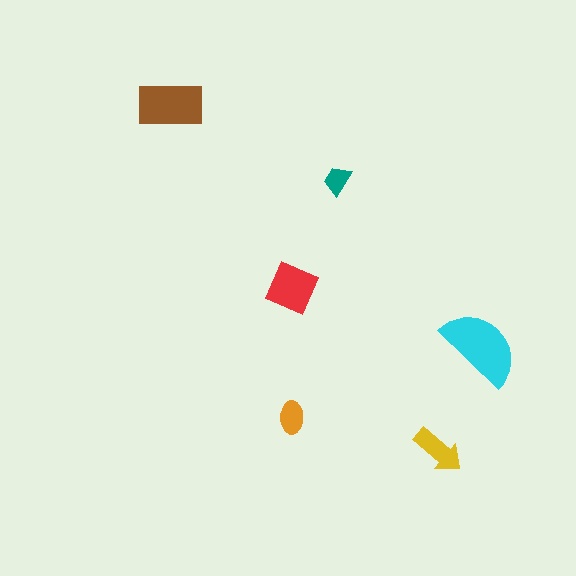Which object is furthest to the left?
The brown rectangle is leftmost.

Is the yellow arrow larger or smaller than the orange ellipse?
Larger.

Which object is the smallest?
The teal trapezoid.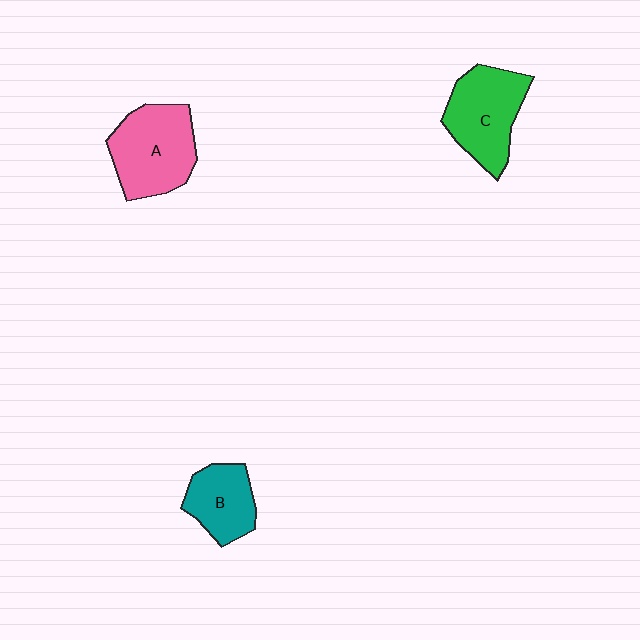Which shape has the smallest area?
Shape B (teal).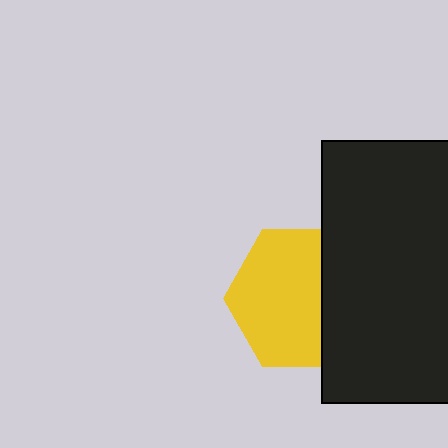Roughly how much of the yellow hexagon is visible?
Most of it is visible (roughly 66%).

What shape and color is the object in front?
The object in front is a black rectangle.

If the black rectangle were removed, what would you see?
You would see the complete yellow hexagon.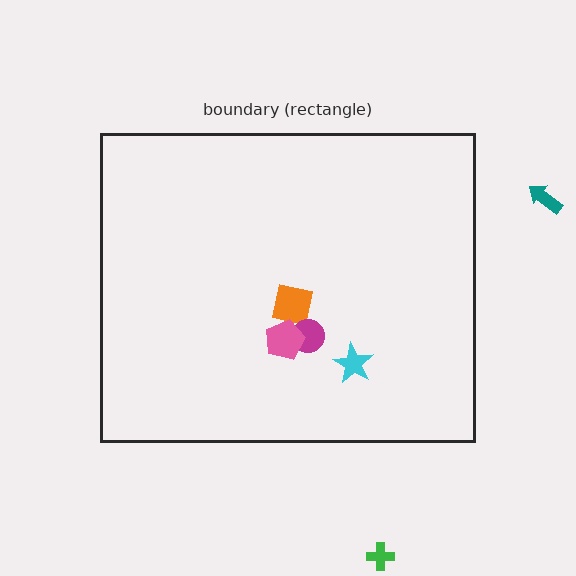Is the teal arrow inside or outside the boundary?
Outside.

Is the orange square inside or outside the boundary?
Inside.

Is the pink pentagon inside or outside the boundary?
Inside.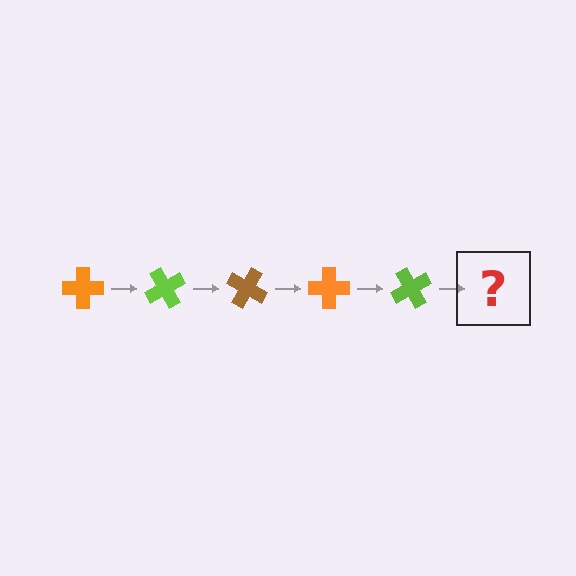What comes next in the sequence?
The next element should be a brown cross, rotated 300 degrees from the start.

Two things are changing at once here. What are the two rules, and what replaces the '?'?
The two rules are that it rotates 60 degrees each step and the color cycles through orange, lime, and brown. The '?' should be a brown cross, rotated 300 degrees from the start.